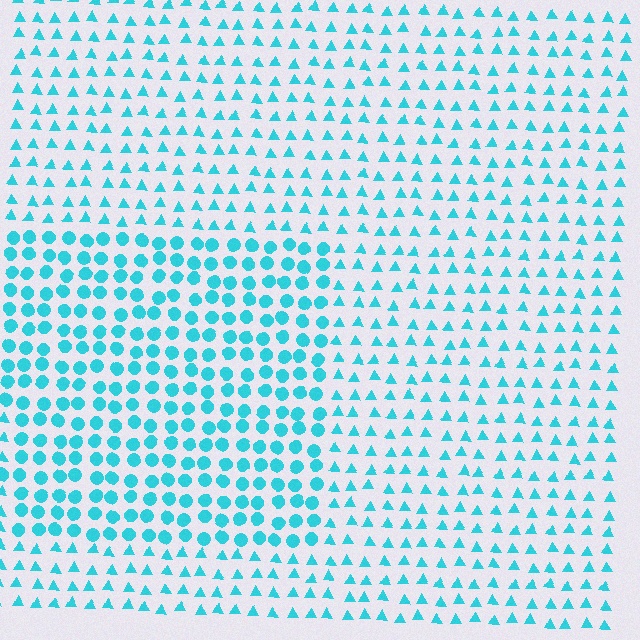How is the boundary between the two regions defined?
The boundary is defined by a change in element shape: circles inside vs. triangles outside. All elements share the same color and spacing.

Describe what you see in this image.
The image is filled with small cyan elements arranged in a uniform grid. A rectangle-shaped region contains circles, while the surrounding area contains triangles. The boundary is defined purely by the change in element shape.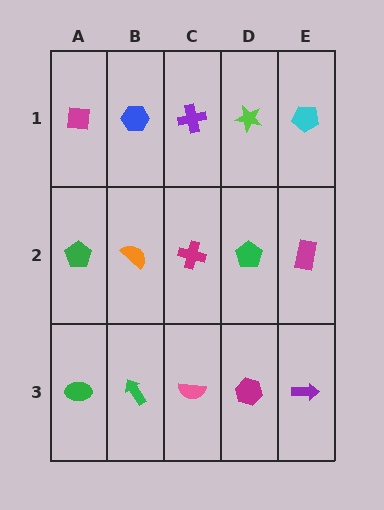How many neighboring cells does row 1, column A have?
2.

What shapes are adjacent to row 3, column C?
A magenta cross (row 2, column C), a green arrow (row 3, column B), a magenta hexagon (row 3, column D).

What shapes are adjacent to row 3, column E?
A magenta rectangle (row 2, column E), a magenta hexagon (row 3, column D).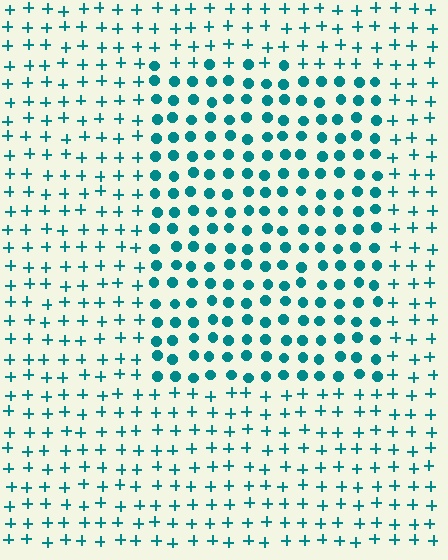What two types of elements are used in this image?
The image uses circles inside the rectangle region and plus signs outside it.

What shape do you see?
I see a rectangle.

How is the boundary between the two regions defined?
The boundary is defined by a change in element shape: circles inside vs. plus signs outside. All elements share the same color and spacing.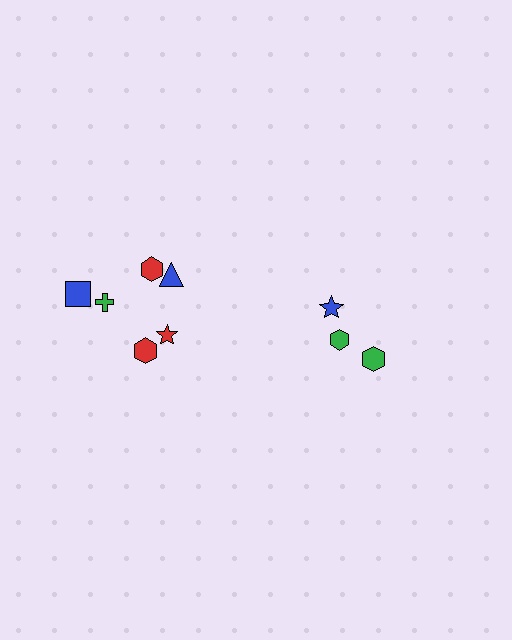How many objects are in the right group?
There are 3 objects.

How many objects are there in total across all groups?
There are 9 objects.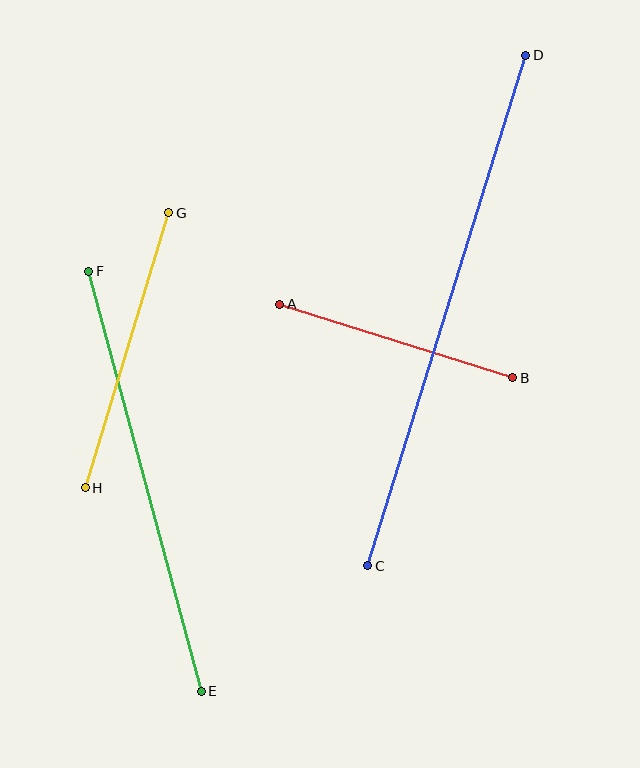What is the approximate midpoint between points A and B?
The midpoint is at approximately (396, 341) pixels.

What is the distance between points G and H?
The distance is approximately 287 pixels.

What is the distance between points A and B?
The distance is approximately 244 pixels.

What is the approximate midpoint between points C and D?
The midpoint is at approximately (447, 311) pixels.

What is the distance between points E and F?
The distance is approximately 435 pixels.